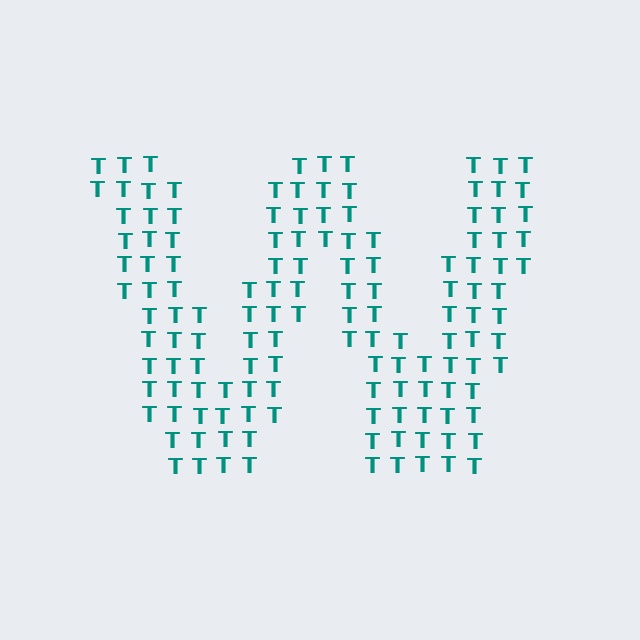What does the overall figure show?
The overall figure shows the letter W.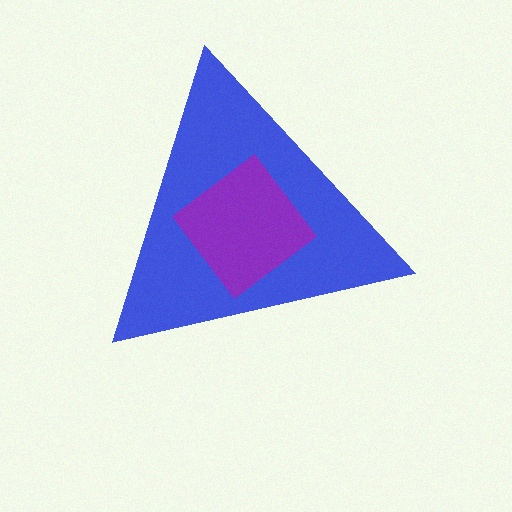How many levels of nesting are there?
2.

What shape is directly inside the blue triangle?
The purple diamond.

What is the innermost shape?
The purple diamond.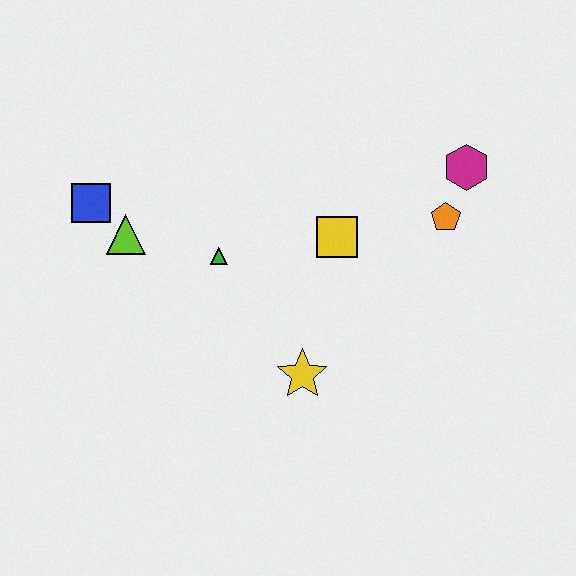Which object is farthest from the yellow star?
The blue square is farthest from the yellow star.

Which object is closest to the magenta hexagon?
The orange pentagon is closest to the magenta hexagon.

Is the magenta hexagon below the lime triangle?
No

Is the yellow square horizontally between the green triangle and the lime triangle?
No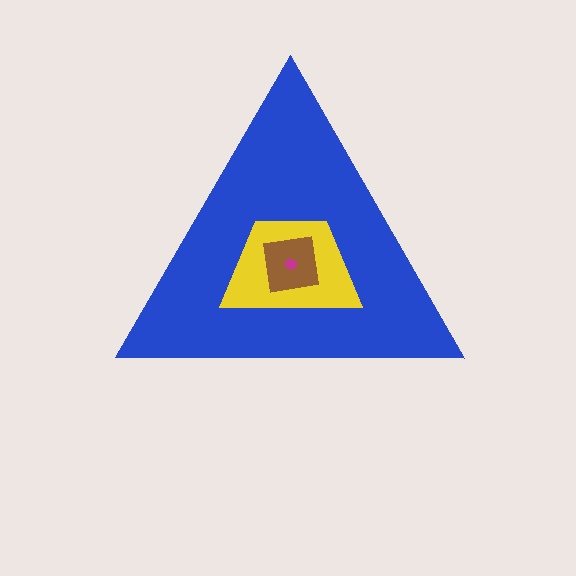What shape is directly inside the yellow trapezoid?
The brown square.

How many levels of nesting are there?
4.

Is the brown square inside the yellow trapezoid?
Yes.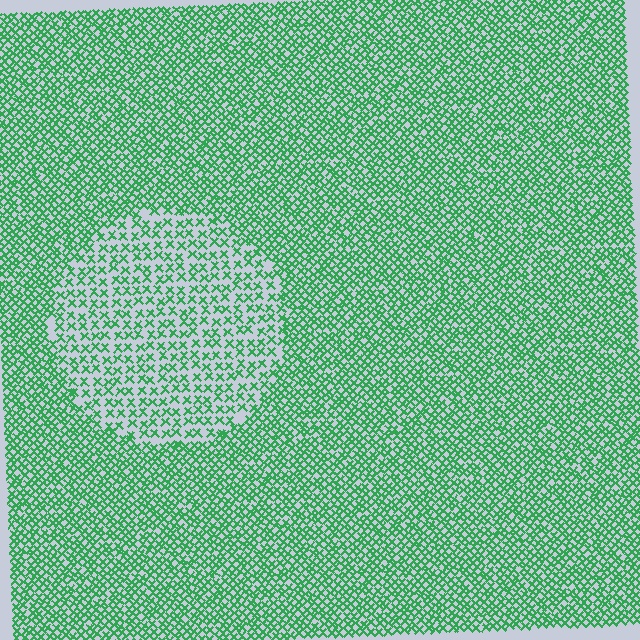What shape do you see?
I see a circle.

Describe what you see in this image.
The image contains small green elements arranged at two different densities. A circle-shaped region is visible where the elements are less densely packed than the surrounding area.